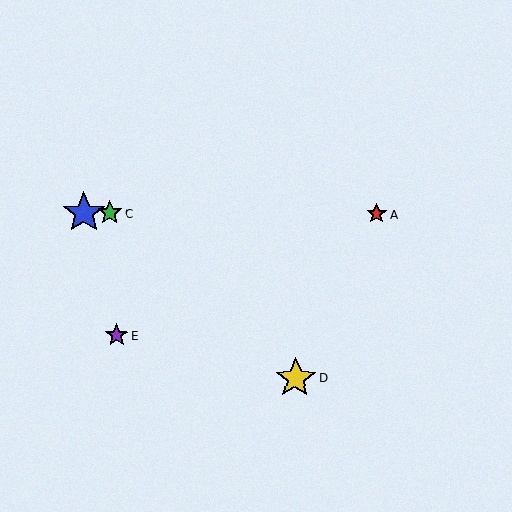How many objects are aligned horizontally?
3 objects (A, B, C) are aligned horizontally.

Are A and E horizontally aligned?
No, A is at y≈214 and E is at y≈336.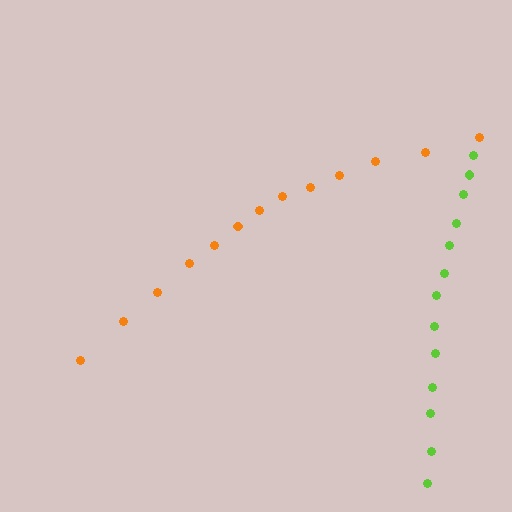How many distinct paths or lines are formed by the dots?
There are 2 distinct paths.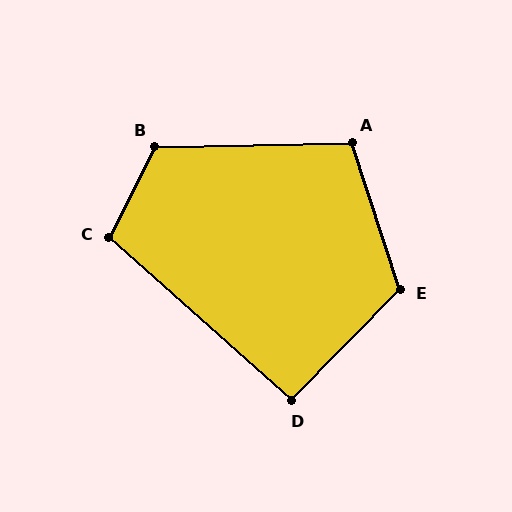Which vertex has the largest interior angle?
B, at approximately 118 degrees.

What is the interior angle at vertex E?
Approximately 117 degrees (obtuse).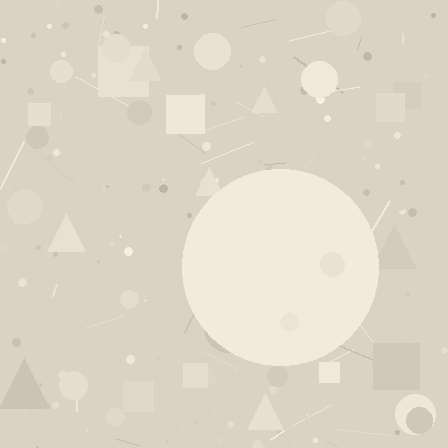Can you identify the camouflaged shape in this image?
The camouflaged shape is a circle.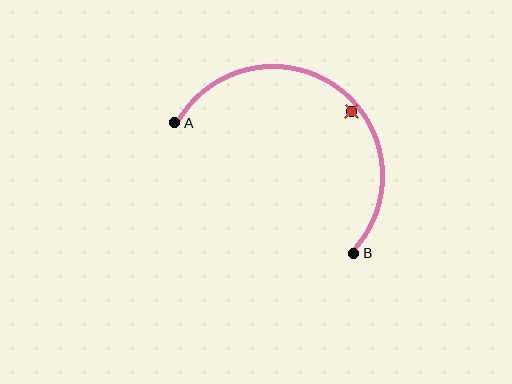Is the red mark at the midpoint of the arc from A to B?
No — the red mark does not lie on the arc at all. It sits slightly inside the curve.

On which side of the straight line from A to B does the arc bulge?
The arc bulges above and to the right of the straight line connecting A and B.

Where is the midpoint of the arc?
The arc midpoint is the point on the curve farthest from the straight line joining A and B. It sits above and to the right of that line.